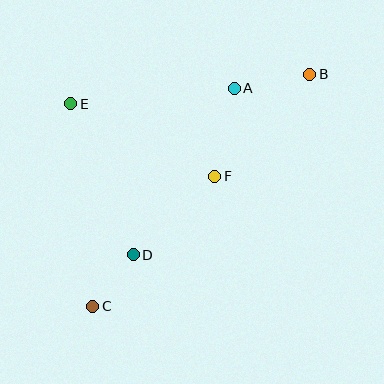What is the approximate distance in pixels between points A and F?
The distance between A and F is approximately 90 pixels.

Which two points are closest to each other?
Points C and D are closest to each other.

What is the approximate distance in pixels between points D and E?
The distance between D and E is approximately 163 pixels.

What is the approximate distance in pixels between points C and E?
The distance between C and E is approximately 204 pixels.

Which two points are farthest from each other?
Points B and C are farthest from each other.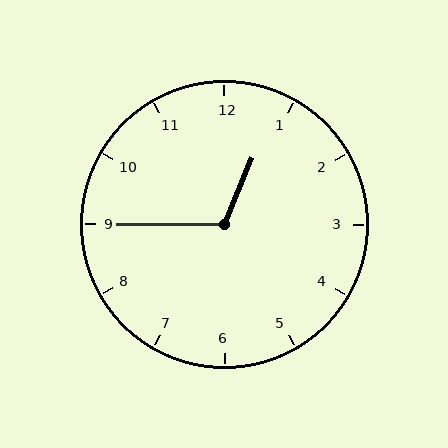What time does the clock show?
12:45.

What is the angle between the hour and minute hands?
Approximately 112 degrees.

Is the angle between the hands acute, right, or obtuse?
It is obtuse.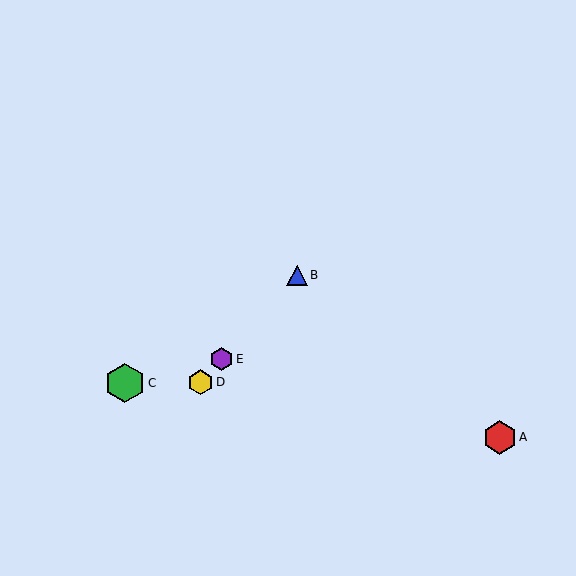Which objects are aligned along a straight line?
Objects B, D, E are aligned along a straight line.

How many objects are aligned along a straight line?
3 objects (B, D, E) are aligned along a straight line.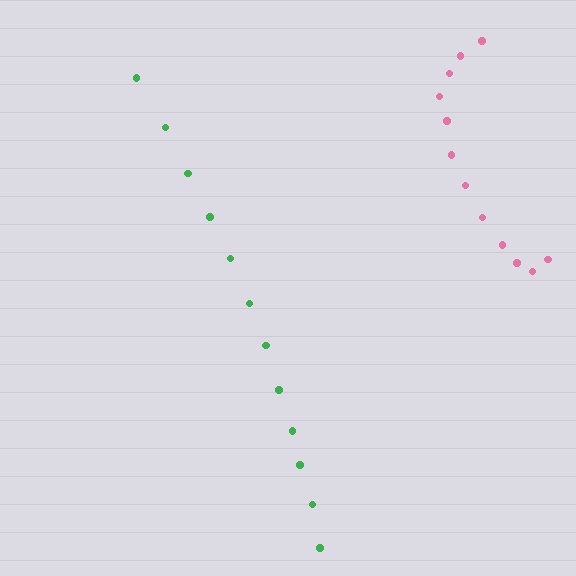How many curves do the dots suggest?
There are 2 distinct paths.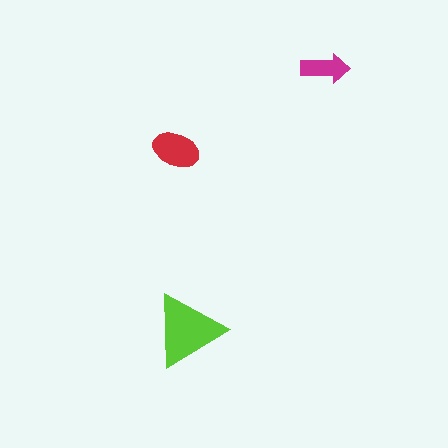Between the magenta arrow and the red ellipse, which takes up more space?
The red ellipse.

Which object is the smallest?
The magenta arrow.